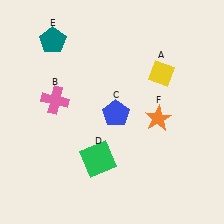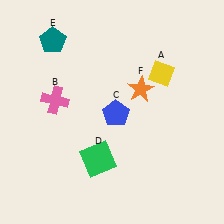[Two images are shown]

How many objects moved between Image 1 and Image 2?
1 object moved between the two images.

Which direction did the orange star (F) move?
The orange star (F) moved up.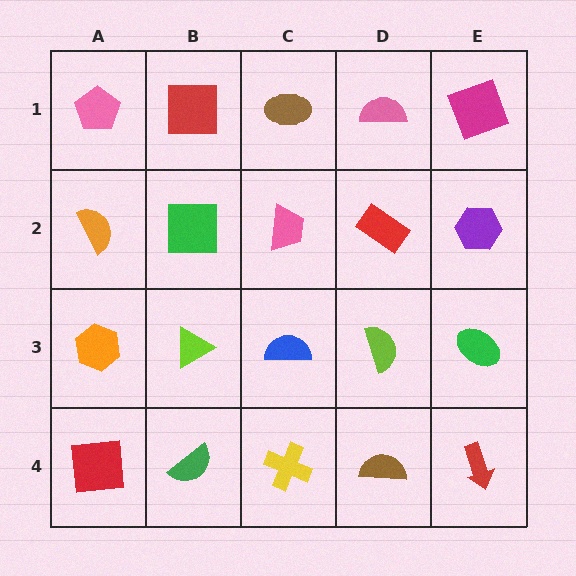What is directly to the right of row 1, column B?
A brown ellipse.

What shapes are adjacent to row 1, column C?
A pink trapezoid (row 2, column C), a red square (row 1, column B), a pink semicircle (row 1, column D).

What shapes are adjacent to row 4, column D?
A lime semicircle (row 3, column D), a yellow cross (row 4, column C), a red arrow (row 4, column E).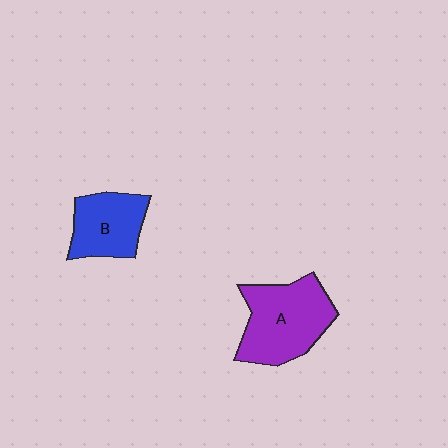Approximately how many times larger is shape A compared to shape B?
Approximately 1.4 times.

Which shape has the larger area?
Shape A (purple).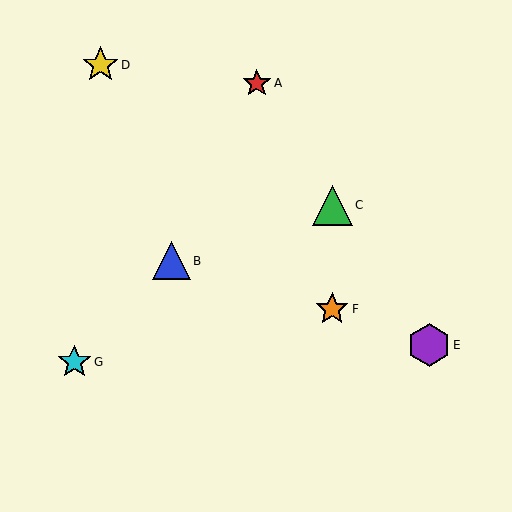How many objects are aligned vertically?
2 objects (C, F) are aligned vertically.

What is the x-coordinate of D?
Object D is at x≈101.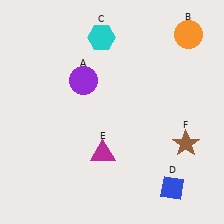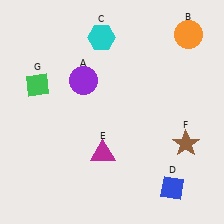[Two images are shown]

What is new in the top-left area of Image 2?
A green diamond (G) was added in the top-left area of Image 2.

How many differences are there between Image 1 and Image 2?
There is 1 difference between the two images.